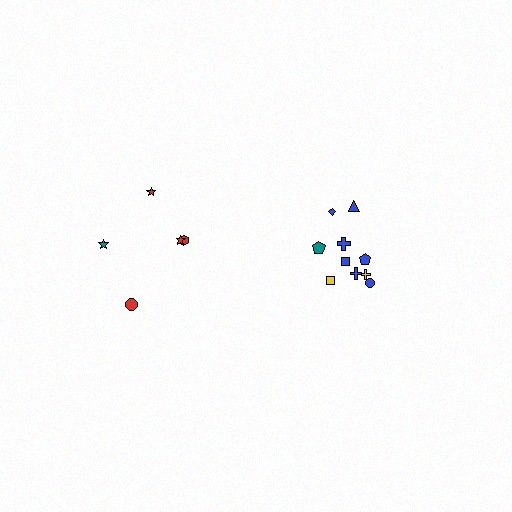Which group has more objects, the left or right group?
The right group.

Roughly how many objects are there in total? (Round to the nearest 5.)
Roughly 15 objects in total.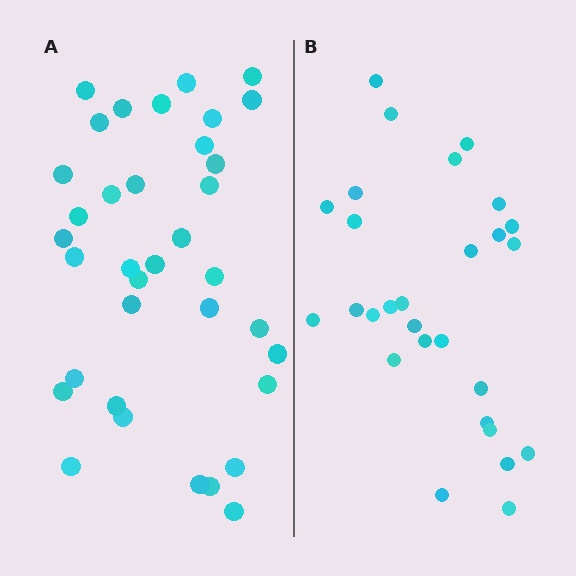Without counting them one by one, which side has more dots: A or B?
Region A (the left region) has more dots.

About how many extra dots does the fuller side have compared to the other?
Region A has roughly 8 or so more dots than region B.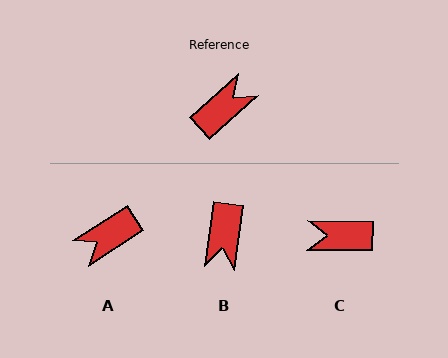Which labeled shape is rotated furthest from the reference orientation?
A, about 171 degrees away.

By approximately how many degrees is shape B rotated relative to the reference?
Approximately 139 degrees clockwise.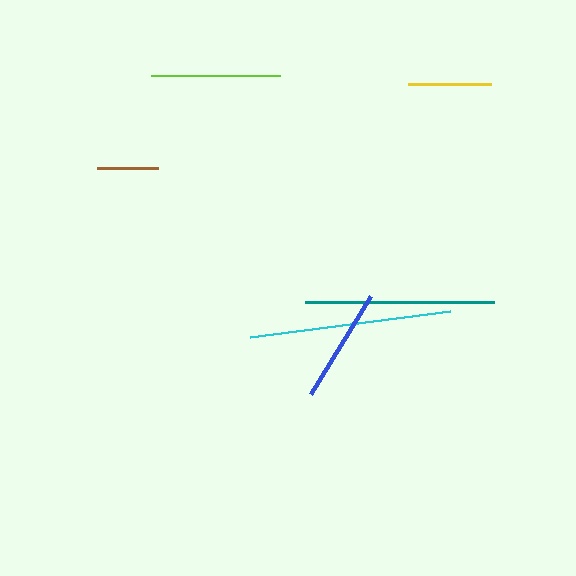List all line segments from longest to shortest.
From longest to shortest: cyan, teal, lime, blue, yellow, brown.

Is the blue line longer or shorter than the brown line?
The blue line is longer than the brown line.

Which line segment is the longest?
The cyan line is the longest at approximately 202 pixels.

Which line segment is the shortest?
The brown line is the shortest at approximately 61 pixels.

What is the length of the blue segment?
The blue segment is approximately 115 pixels long.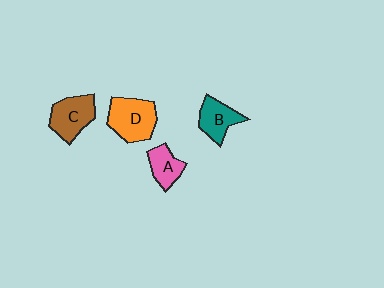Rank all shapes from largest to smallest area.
From largest to smallest: D (orange), C (brown), B (teal), A (pink).